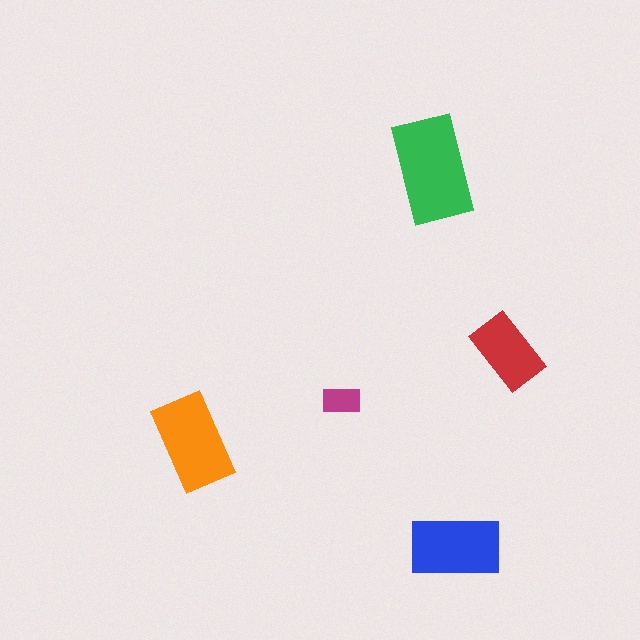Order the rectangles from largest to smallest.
the green one, the orange one, the blue one, the red one, the magenta one.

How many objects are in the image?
There are 5 objects in the image.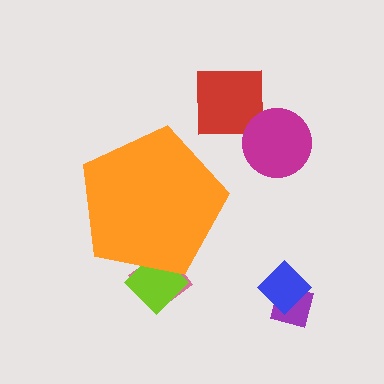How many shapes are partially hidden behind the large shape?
2 shapes are partially hidden.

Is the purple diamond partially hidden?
No, the purple diamond is fully visible.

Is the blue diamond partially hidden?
No, the blue diamond is fully visible.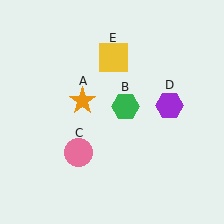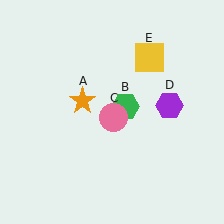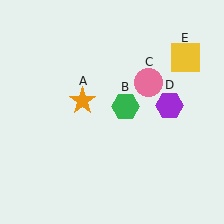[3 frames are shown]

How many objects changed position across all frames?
2 objects changed position: pink circle (object C), yellow square (object E).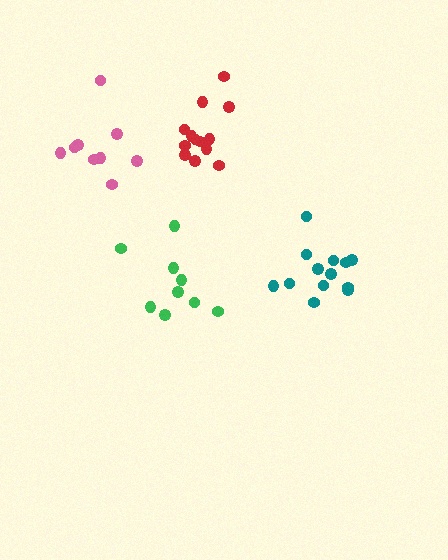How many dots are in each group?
Group 1: 9 dots, Group 2: 9 dots, Group 3: 13 dots, Group 4: 13 dots (44 total).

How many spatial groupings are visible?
There are 4 spatial groupings.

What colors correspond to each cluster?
The clusters are colored: green, pink, red, teal.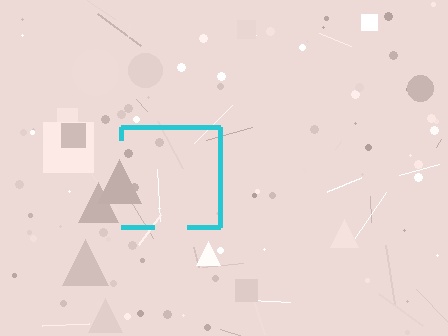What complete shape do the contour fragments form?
The contour fragments form a square.